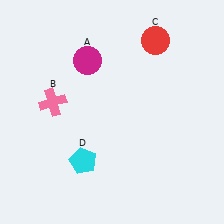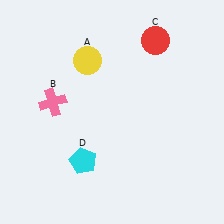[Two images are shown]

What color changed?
The circle (A) changed from magenta in Image 1 to yellow in Image 2.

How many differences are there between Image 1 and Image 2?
There is 1 difference between the two images.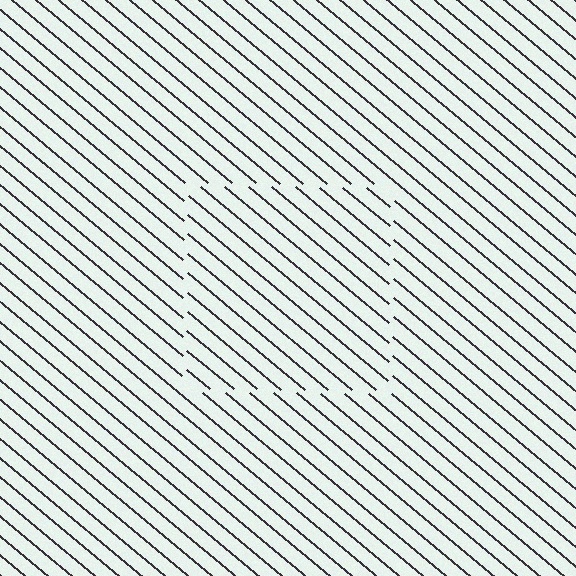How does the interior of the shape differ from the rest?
The interior of the shape contains the same grating, shifted by half a period — the contour is defined by the phase discontinuity where line-ends from the inner and outer gratings abut.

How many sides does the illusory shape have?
4 sides — the line-ends trace a square.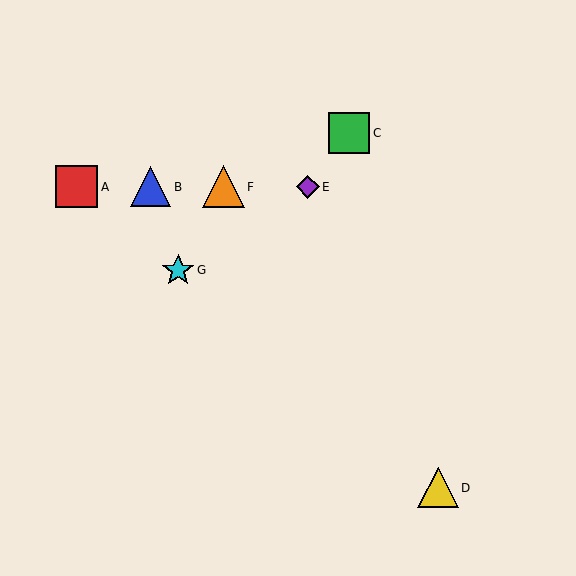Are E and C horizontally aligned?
No, E is at y≈187 and C is at y≈133.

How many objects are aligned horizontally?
4 objects (A, B, E, F) are aligned horizontally.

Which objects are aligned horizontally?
Objects A, B, E, F are aligned horizontally.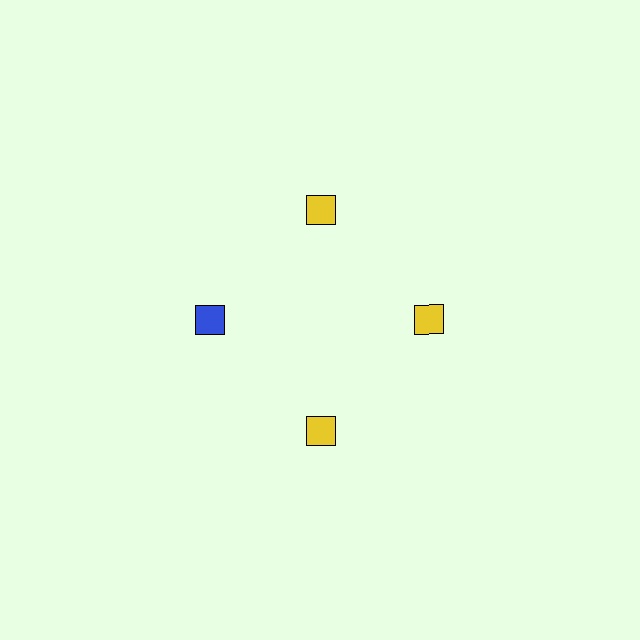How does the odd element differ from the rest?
It has a different color: blue instead of yellow.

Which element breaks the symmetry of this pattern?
The blue diamond at roughly the 9 o'clock position breaks the symmetry. All other shapes are yellow diamonds.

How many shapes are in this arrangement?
There are 4 shapes arranged in a ring pattern.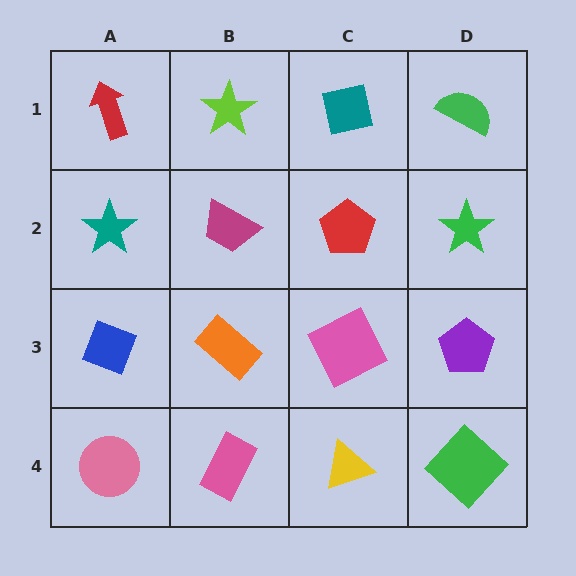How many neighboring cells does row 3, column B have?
4.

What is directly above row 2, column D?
A green semicircle.